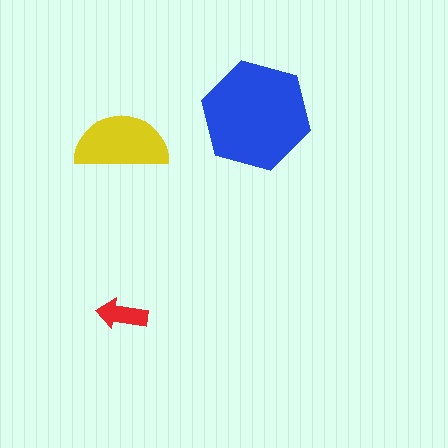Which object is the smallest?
The red arrow.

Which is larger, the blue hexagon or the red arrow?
The blue hexagon.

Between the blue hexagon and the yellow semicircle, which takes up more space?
The blue hexagon.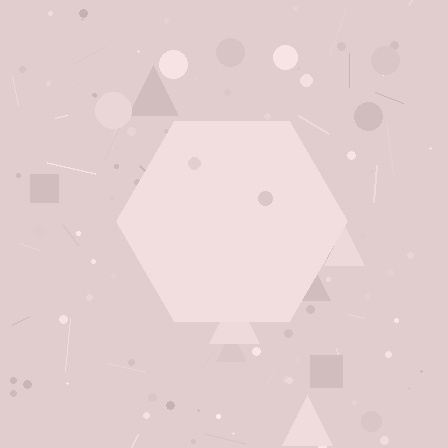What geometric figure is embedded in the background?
A hexagon is embedded in the background.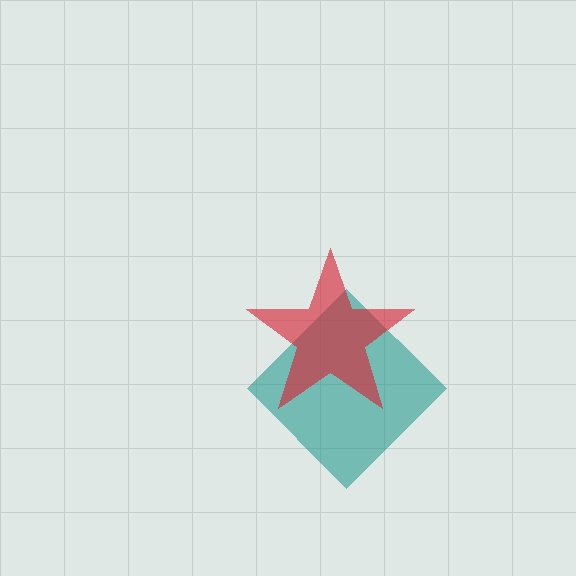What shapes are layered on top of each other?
The layered shapes are: a teal diamond, a red star.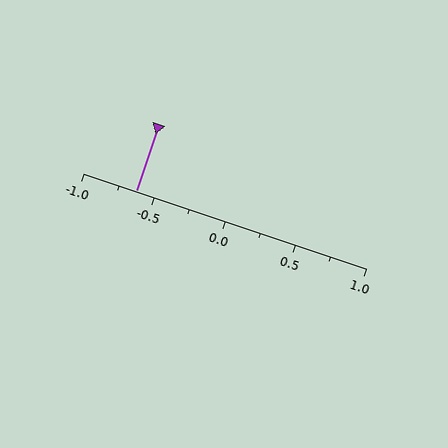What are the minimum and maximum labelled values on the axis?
The axis runs from -1.0 to 1.0.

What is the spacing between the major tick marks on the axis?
The major ticks are spaced 0.5 apart.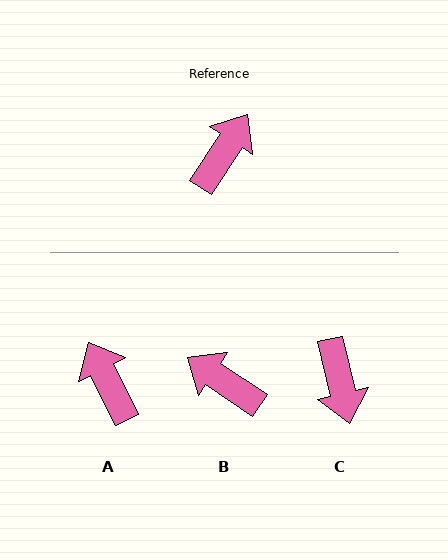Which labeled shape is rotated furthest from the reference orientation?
C, about 134 degrees away.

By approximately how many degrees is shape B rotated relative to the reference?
Approximately 89 degrees counter-clockwise.